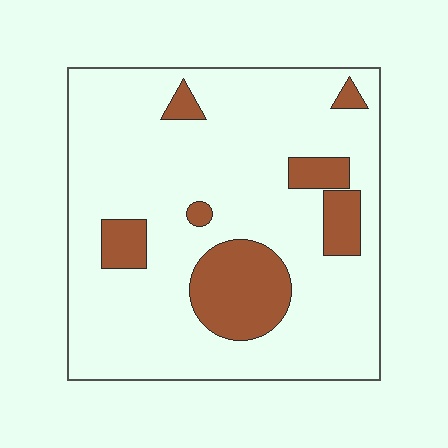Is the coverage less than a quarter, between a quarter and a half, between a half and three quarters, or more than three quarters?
Less than a quarter.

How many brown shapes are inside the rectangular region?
7.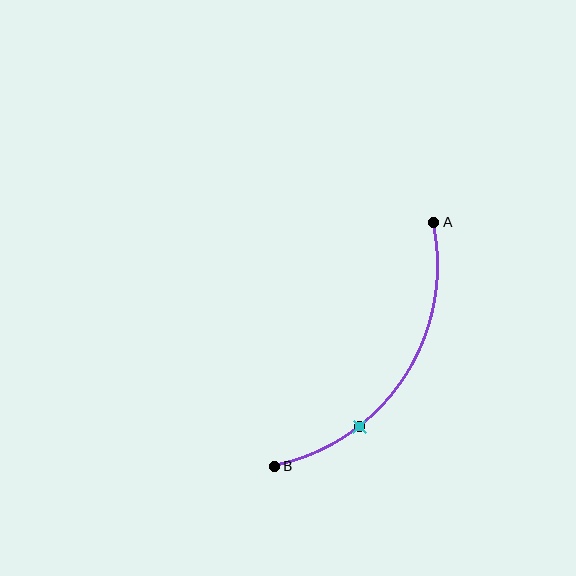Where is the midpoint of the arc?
The arc midpoint is the point on the curve farthest from the straight line joining A and B. It sits to the right of that line.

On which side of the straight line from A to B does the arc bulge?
The arc bulges to the right of the straight line connecting A and B.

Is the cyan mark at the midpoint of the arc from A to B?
No. The cyan mark lies on the arc but is closer to endpoint B. The arc midpoint would be at the point on the curve equidistant along the arc from both A and B.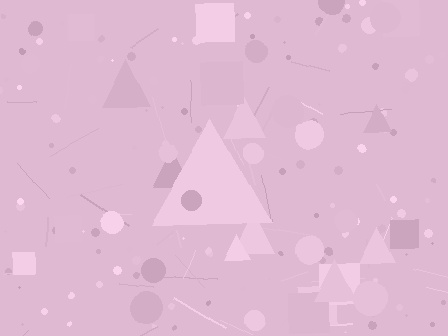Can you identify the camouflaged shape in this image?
The camouflaged shape is a triangle.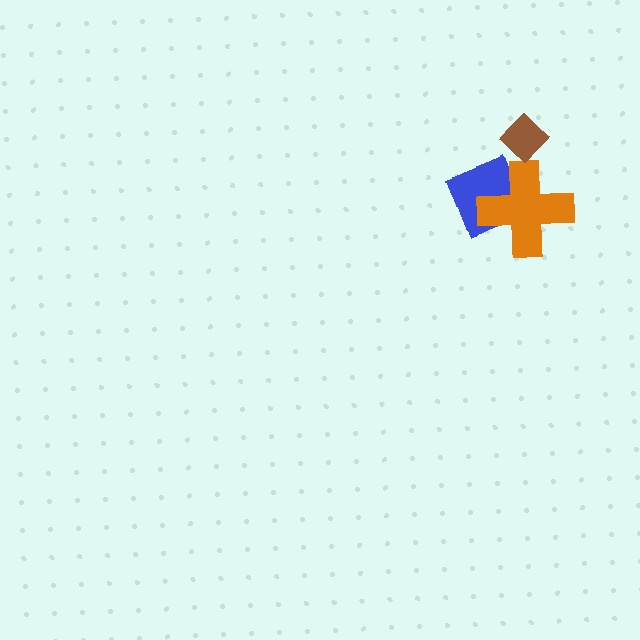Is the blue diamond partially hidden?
Yes, it is partially covered by another shape.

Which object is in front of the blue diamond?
The orange cross is in front of the blue diamond.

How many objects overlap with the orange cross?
1 object overlaps with the orange cross.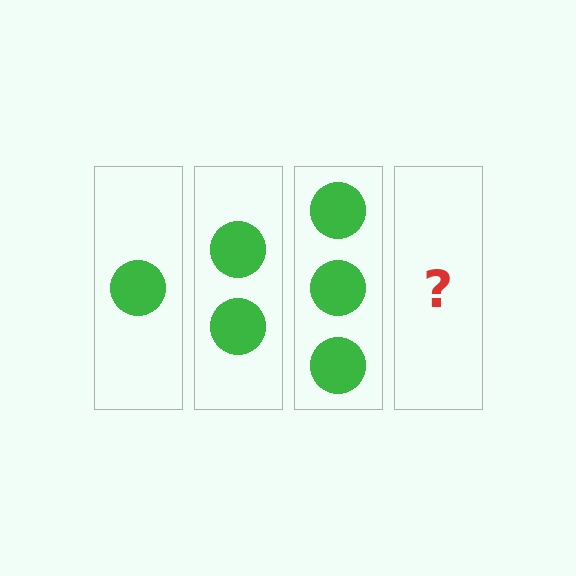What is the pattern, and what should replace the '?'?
The pattern is that each step adds one more circle. The '?' should be 4 circles.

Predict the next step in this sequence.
The next step is 4 circles.